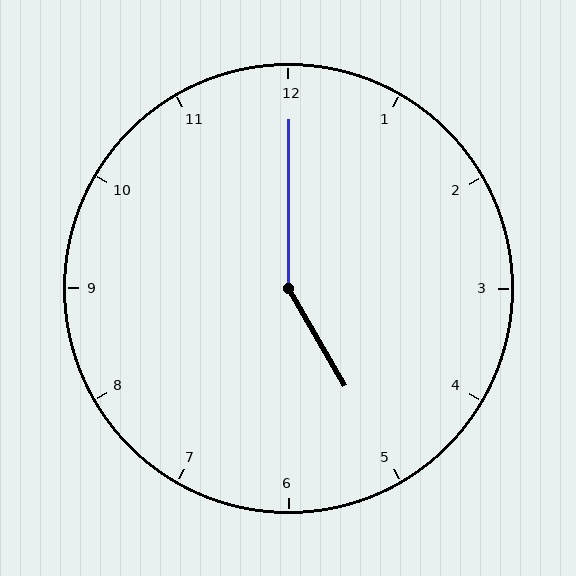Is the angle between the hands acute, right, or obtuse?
It is obtuse.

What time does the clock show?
5:00.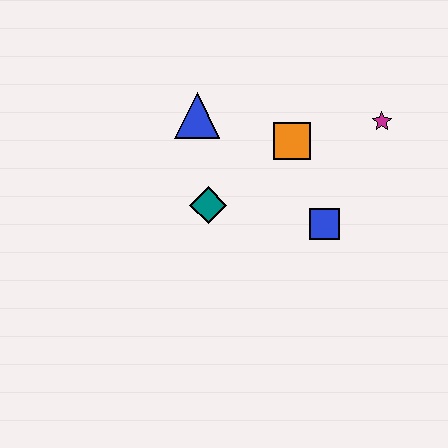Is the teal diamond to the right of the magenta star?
No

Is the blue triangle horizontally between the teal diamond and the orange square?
No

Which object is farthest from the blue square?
The blue triangle is farthest from the blue square.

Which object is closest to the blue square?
The orange square is closest to the blue square.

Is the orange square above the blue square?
Yes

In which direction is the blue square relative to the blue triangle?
The blue square is to the right of the blue triangle.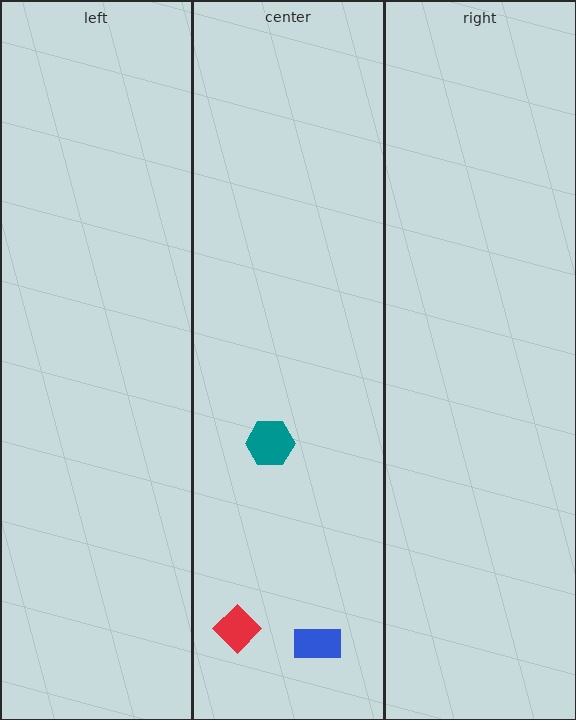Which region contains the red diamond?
The center region.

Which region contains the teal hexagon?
The center region.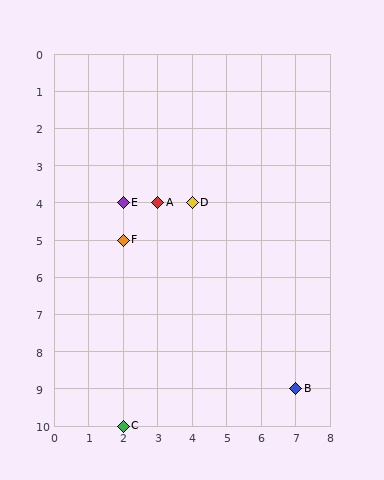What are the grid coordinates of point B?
Point B is at grid coordinates (7, 9).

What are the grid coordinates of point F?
Point F is at grid coordinates (2, 5).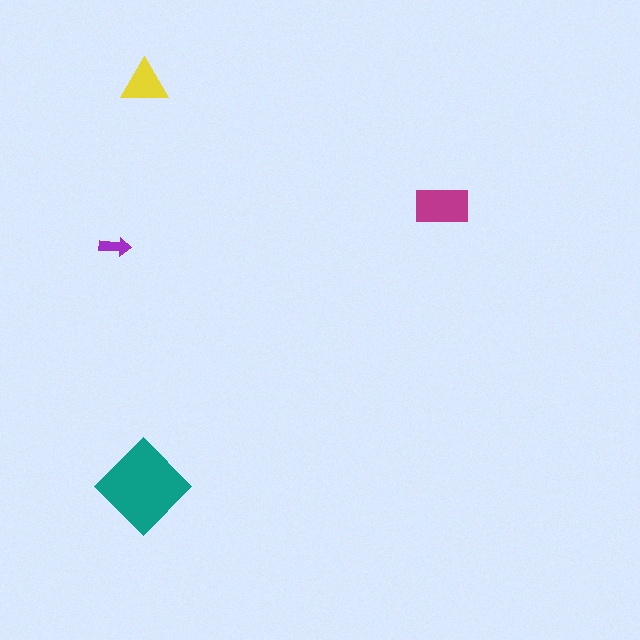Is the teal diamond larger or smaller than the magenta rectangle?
Larger.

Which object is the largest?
The teal diamond.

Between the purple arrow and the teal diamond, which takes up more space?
The teal diamond.